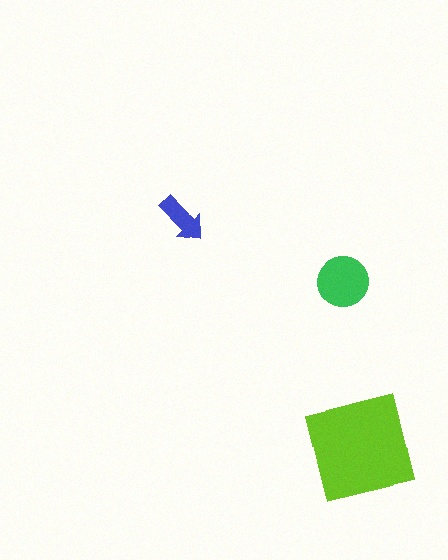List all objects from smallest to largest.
The blue arrow, the green circle, the lime square.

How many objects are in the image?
There are 3 objects in the image.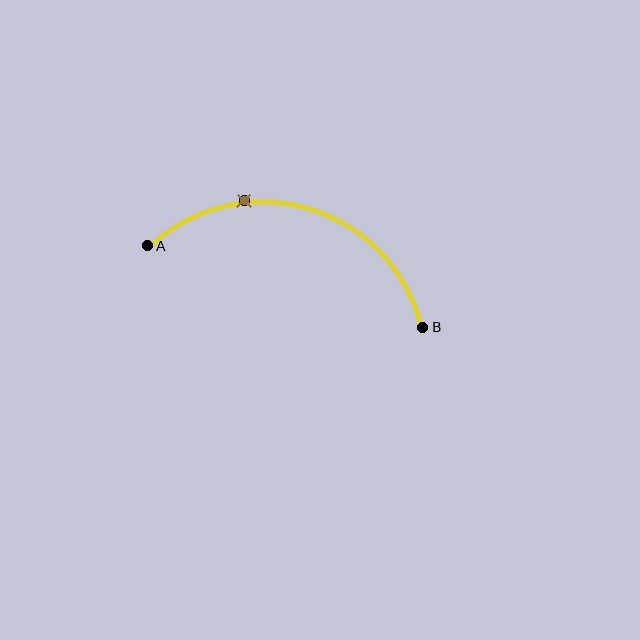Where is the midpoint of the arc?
The arc midpoint is the point on the curve farthest from the straight line joining A and B. It sits above that line.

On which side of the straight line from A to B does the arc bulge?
The arc bulges above the straight line connecting A and B.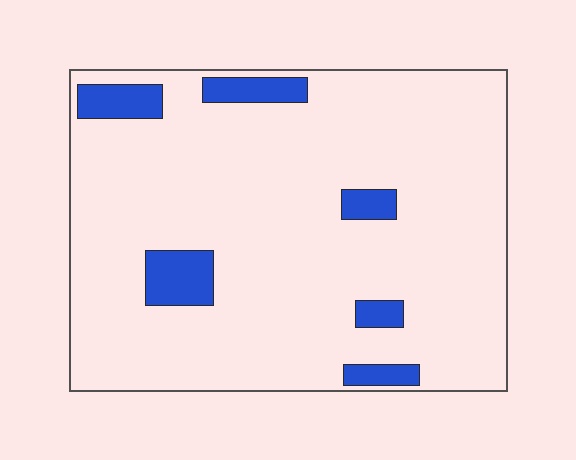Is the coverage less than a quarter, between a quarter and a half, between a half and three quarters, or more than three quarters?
Less than a quarter.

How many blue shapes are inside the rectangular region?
6.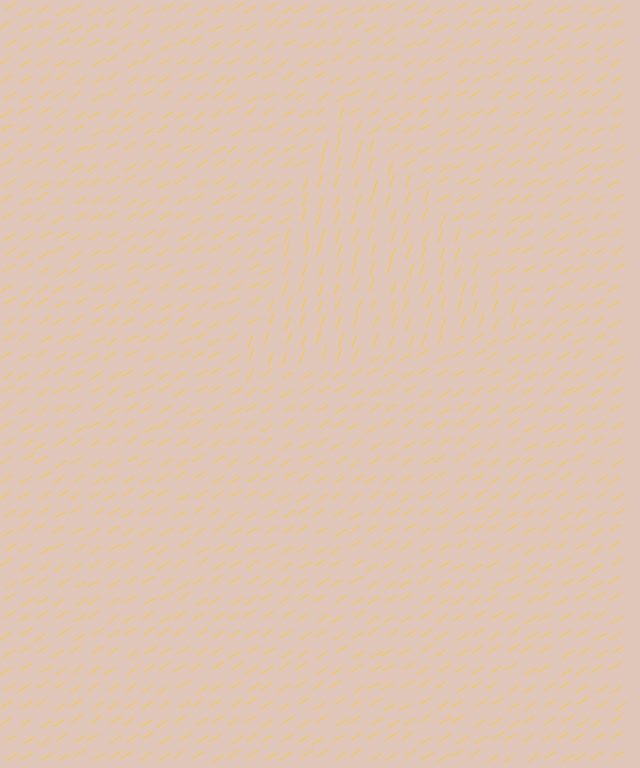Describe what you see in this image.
The image is filled with small yellow line segments. A triangle region in the image has lines oriented differently from the surrounding lines, creating a visible texture boundary.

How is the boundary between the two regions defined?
The boundary is defined purely by a change in line orientation (approximately 37 degrees difference). All lines are the same color and thickness.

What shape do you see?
I see a triangle.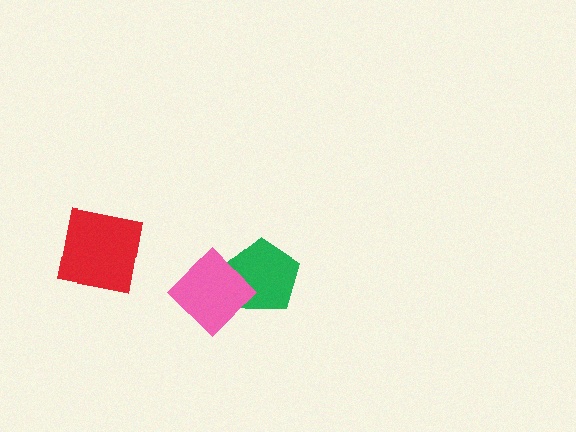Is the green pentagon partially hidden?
Yes, it is partially covered by another shape.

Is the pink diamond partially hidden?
No, no other shape covers it.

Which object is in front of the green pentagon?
The pink diamond is in front of the green pentagon.